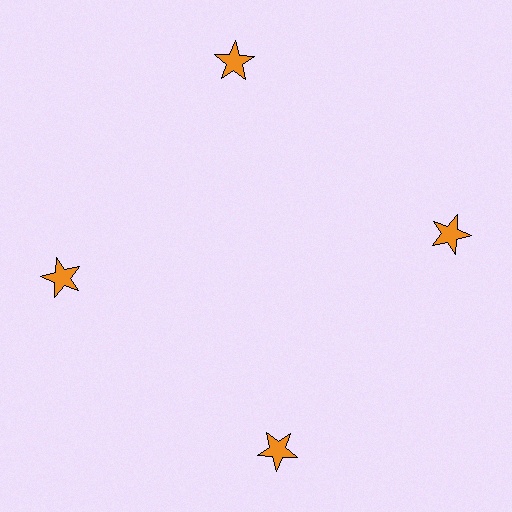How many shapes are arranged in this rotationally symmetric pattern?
There are 4 shapes, arranged in 4 groups of 1.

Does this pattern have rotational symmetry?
Yes, this pattern has 4-fold rotational symmetry. It looks the same after rotating 90 degrees around the center.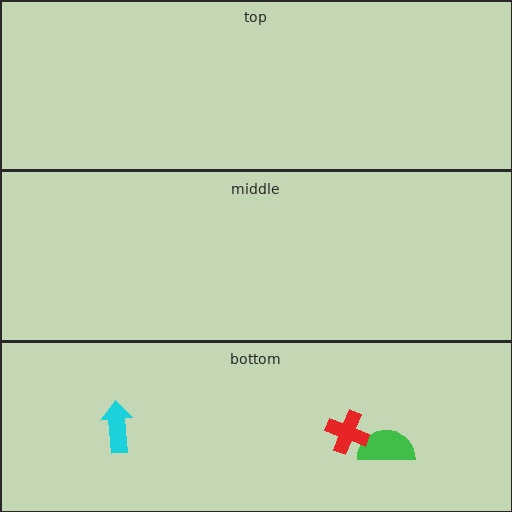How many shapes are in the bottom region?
3.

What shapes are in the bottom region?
The cyan arrow, the green semicircle, the red cross.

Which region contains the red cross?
The bottom region.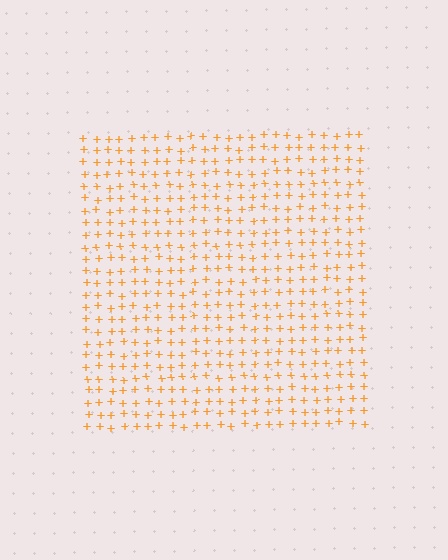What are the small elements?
The small elements are plus signs.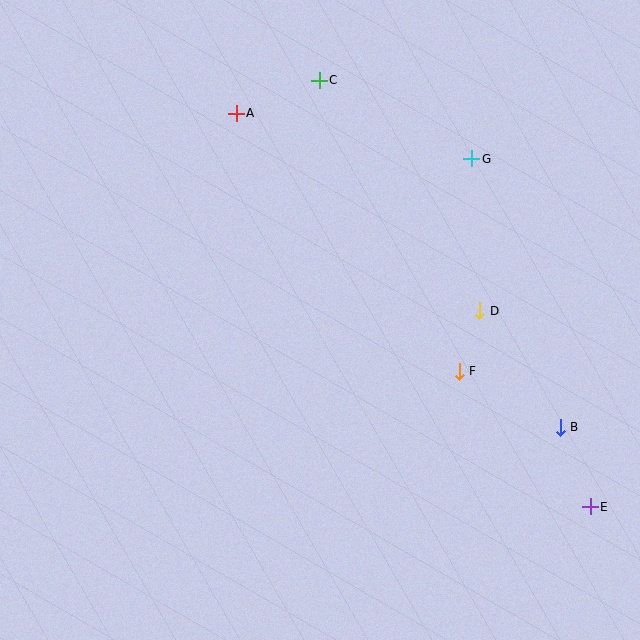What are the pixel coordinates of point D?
Point D is at (480, 311).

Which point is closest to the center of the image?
Point F at (459, 371) is closest to the center.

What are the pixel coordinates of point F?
Point F is at (459, 371).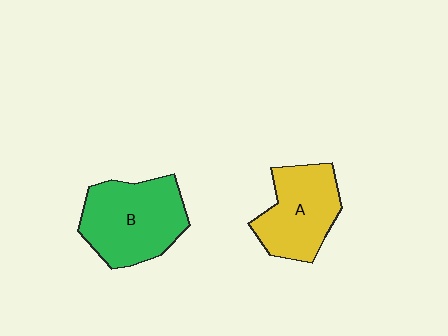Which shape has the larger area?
Shape B (green).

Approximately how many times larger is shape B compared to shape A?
Approximately 1.2 times.